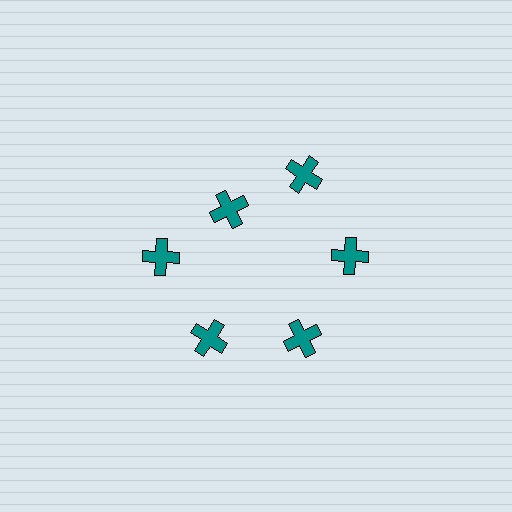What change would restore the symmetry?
The symmetry would be restored by moving it outward, back onto the ring so that all 6 crosses sit at equal angles and equal distance from the center.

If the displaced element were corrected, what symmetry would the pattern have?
It would have 6-fold rotational symmetry — the pattern would map onto itself every 60 degrees.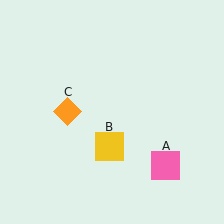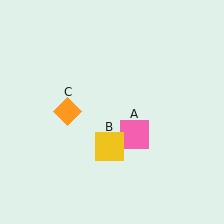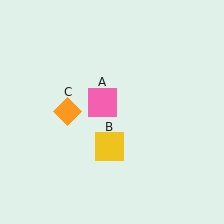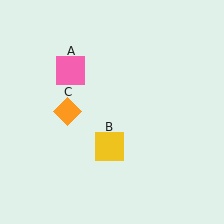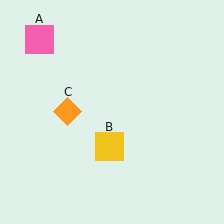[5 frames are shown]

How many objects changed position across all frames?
1 object changed position: pink square (object A).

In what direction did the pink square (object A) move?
The pink square (object A) moved up and to the left.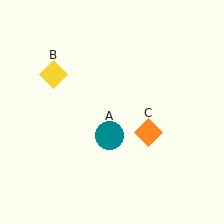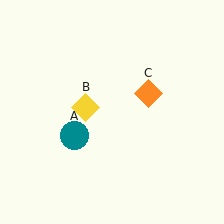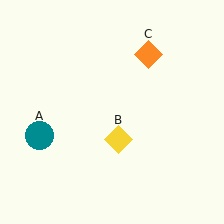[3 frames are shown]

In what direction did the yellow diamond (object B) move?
The yellow diamond (object B) moved down and to the right.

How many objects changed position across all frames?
3 objects changed position: teal circle (object A), yellow diamond (object B), orange diamond (object C).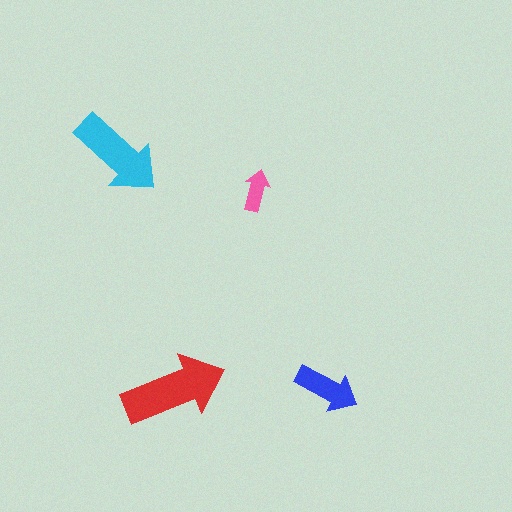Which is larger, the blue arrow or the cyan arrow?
The cyan one.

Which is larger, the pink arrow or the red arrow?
The red one.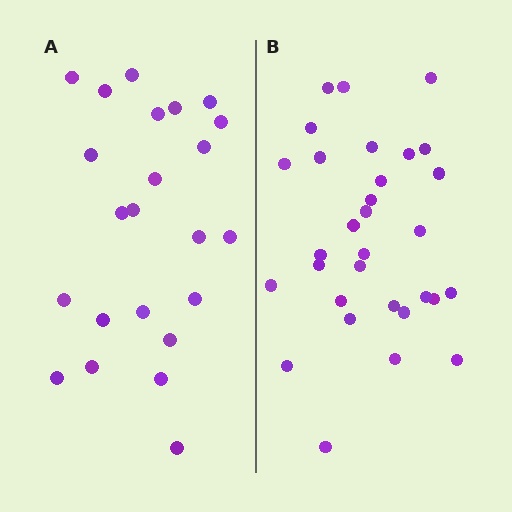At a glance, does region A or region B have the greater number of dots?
Region B (the right region) has more dots.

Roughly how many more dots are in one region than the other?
Region B has roughly 8 or so more dots than region A.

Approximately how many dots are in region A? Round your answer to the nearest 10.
About 20 dots. (The exact count is 23, which rounds to 20.)